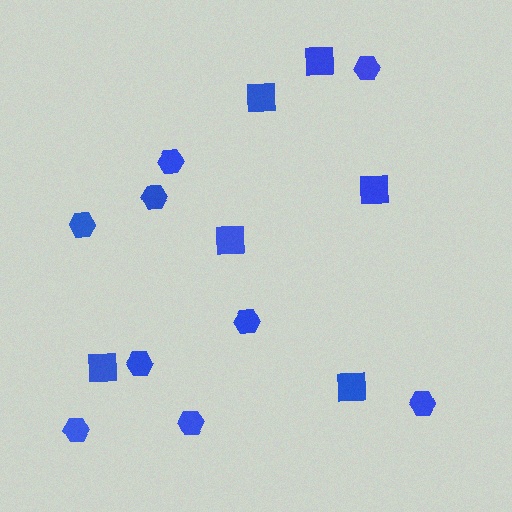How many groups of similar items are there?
There are 2 groups: one group of squares (6) and one group of hexagons (9).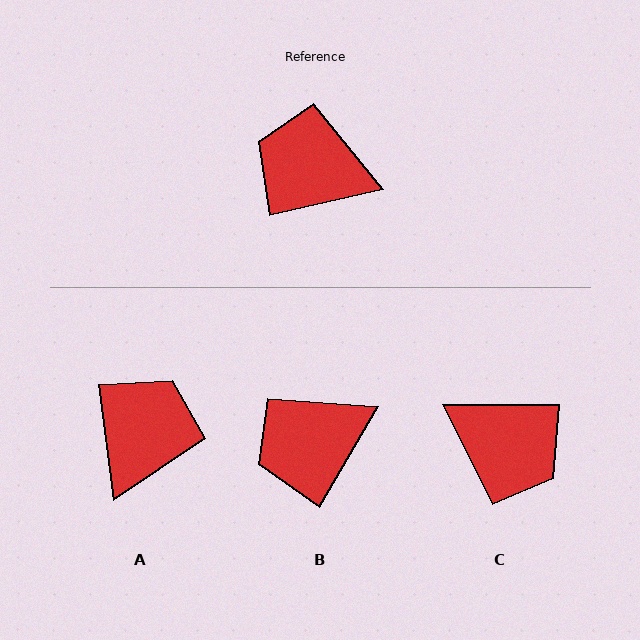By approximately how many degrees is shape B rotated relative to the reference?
Approximately 47 degrees counter-clockwise.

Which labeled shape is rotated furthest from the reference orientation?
C, about 167 degrees away.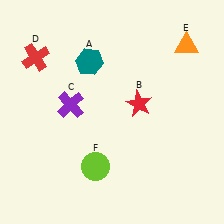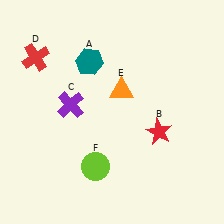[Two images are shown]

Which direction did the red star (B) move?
The red star (B) moved down.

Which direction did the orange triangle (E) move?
The orange triangle (E) moved left.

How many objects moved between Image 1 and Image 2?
2 objects moved between the two images.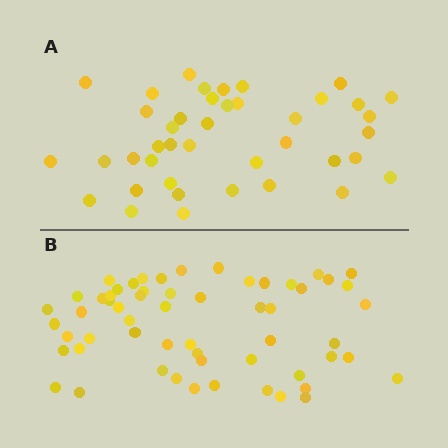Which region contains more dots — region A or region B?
Region B (the bottom region) has more dots.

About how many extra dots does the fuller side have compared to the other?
Region B has approximately 15 more dots than region A.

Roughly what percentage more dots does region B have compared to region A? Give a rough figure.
About 40% more.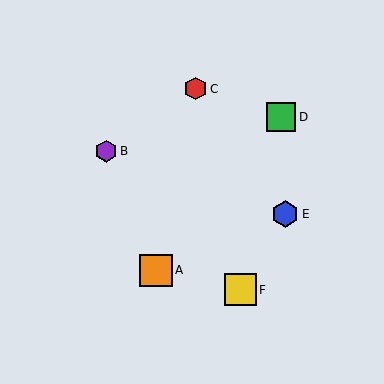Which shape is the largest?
The orange square (labeled A) is the largest.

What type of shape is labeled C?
Shape C is a red hexagon.